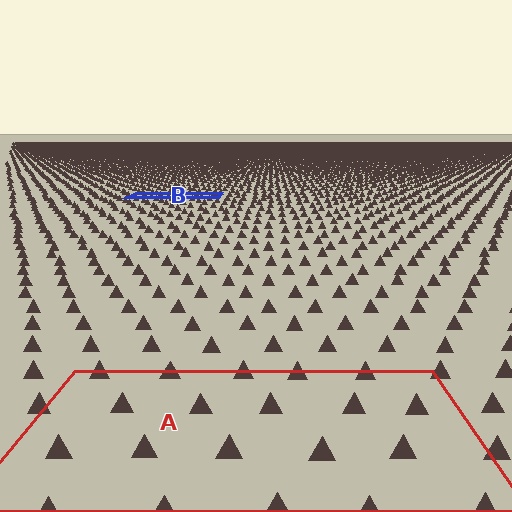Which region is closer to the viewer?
Region A is closer. The texture elements there are larger and more spread out.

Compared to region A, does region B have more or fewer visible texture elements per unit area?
Region B has more texture elements per unit area — they are packed more densely because it is farther away.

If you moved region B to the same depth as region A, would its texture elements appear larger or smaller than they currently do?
They would appear larger. At a closer depth, the same texture elements are projected at a bigger on-screen size.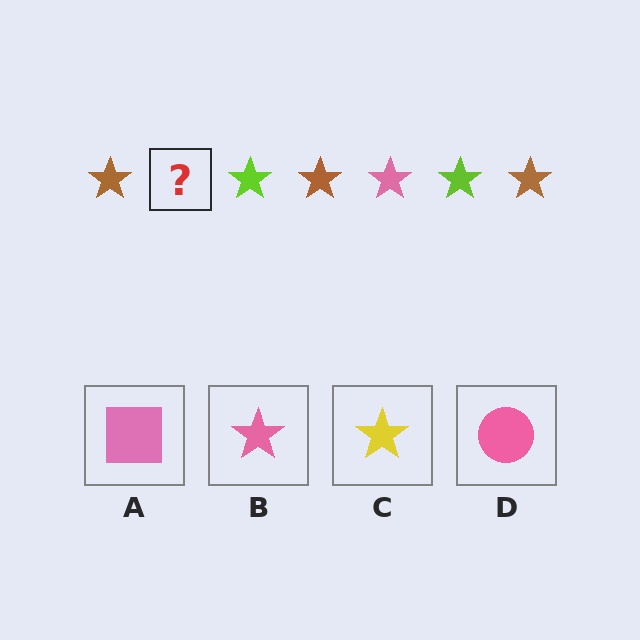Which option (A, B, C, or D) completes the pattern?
B.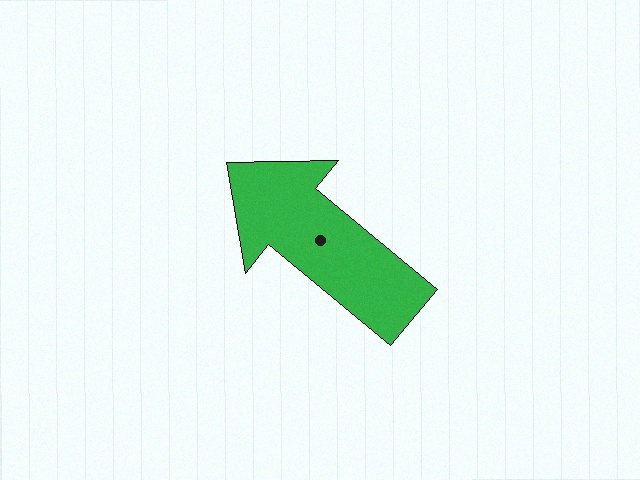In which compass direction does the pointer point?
Northwest.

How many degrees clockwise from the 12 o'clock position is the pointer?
Approximately 309 degrees.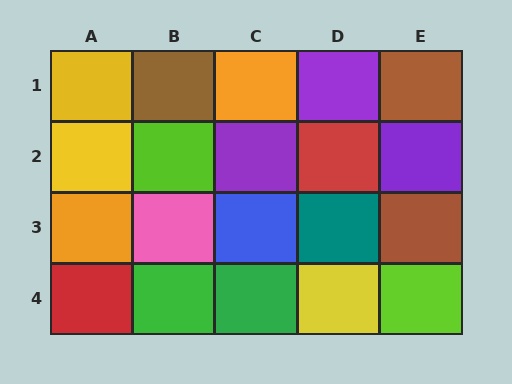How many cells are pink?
1 cell is pink.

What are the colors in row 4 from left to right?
Red, green, green, yellow, lime.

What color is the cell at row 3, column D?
Teal.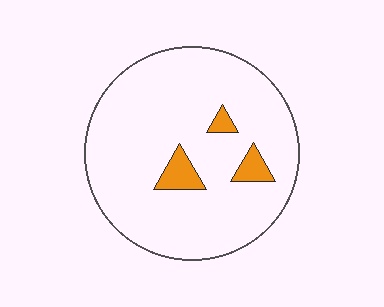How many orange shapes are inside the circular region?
3.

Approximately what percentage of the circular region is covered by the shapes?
Approximately 5%.